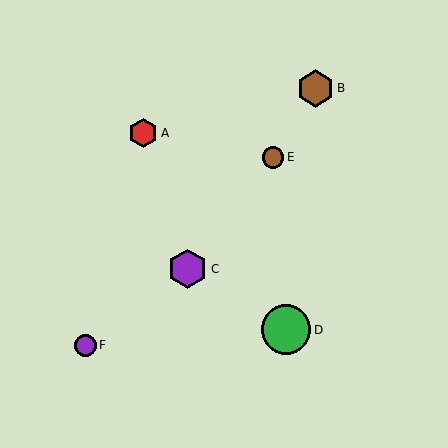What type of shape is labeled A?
Shape A is a red hexagon.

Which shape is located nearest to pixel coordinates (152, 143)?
The red hexagon (labeled A) at (143, 133) is nearest to that location.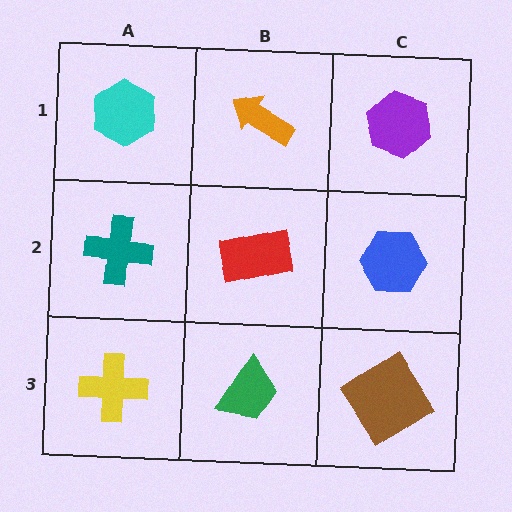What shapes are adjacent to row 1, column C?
A blue hexagon (row 2, column C), an orange arrow (row 1, column B).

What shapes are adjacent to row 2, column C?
A purple hexagon (row 1, column C), a brown diamond (row 3, column C), a red rectangle (row 2, column B).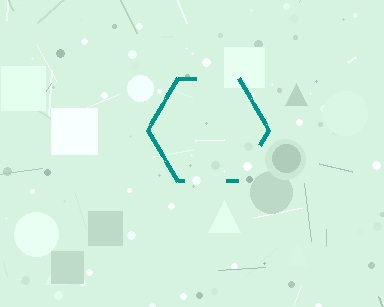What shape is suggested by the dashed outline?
The dashed outline suggests a hexagon.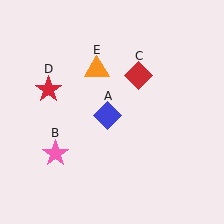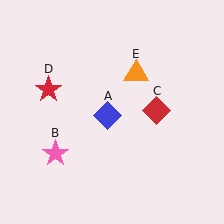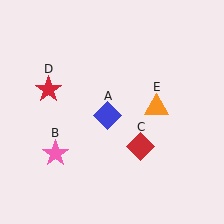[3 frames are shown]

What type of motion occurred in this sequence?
The red diamond (object C), orange triangle (object E) rotated clockwise around the center of the scene.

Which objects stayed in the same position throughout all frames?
Blue diamond (object A) and pink star (object B) and red star (object D) remained stationary.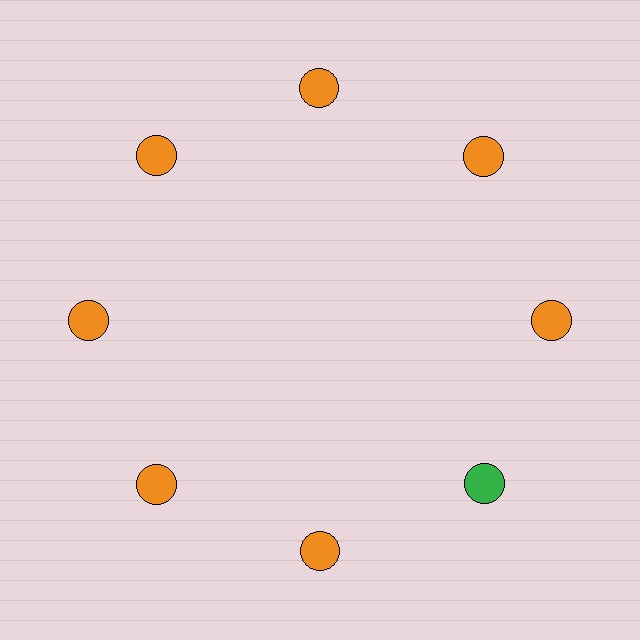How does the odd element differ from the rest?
It has a different color: green instead of orange.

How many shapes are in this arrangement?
There are 8 shapes arranged in a ring pattern.